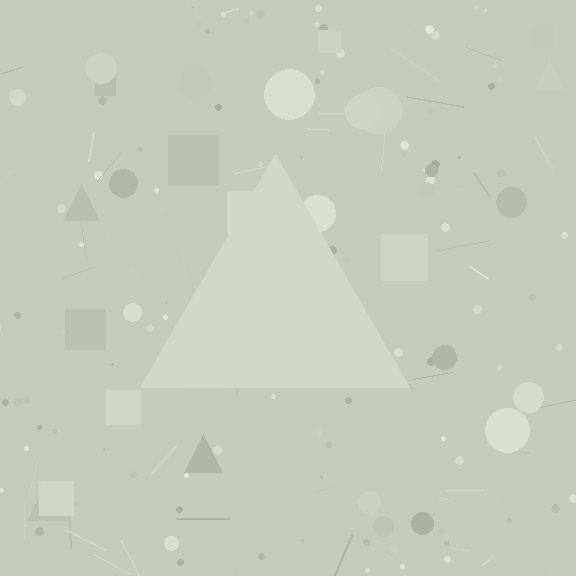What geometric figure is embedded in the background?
A triangle is embedded in the background.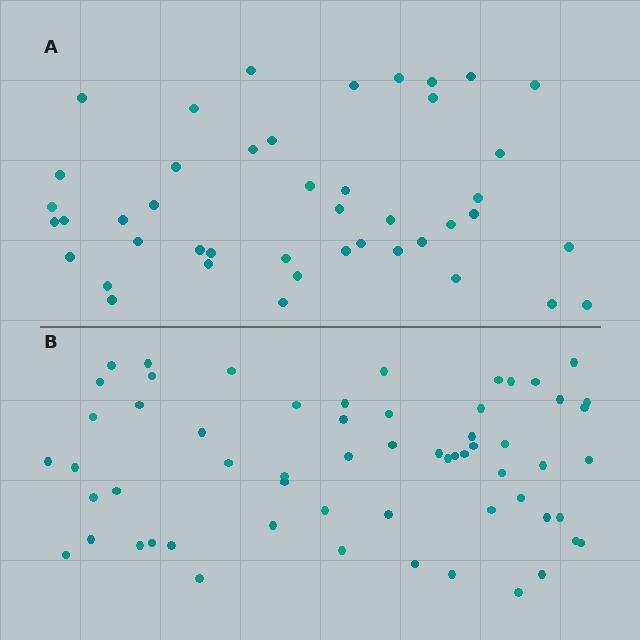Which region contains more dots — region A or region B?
Region B (the bottom region) has more dots.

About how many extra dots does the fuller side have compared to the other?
Region B has approximately 15 more dots than region A.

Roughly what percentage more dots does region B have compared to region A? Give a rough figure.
About 35% more.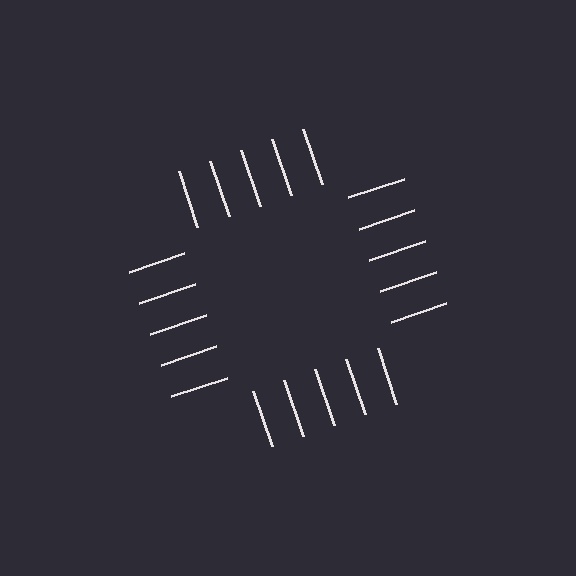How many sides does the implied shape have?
4 sides — the line-ends trace a square.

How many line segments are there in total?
20 — 5 along each of the 4 edges.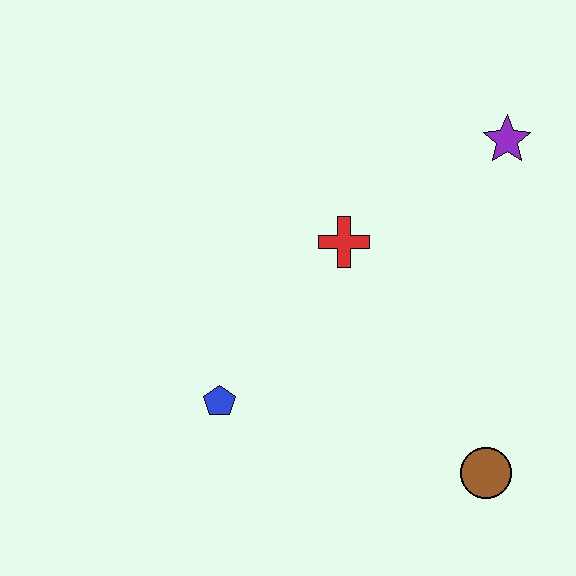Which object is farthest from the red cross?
The brown circle is farthest from the red cross.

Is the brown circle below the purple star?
Yes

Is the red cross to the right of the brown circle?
No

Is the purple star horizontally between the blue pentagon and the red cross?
No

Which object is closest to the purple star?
The red cross is closest to the purple star.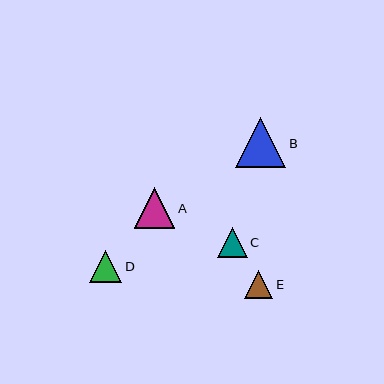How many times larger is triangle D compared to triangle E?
Triangle D is approximately 1.2 times the size of triangle E.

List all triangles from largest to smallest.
From largest to smallest: B, A, D, C, E.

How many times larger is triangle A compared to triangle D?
Triangle A is approximately 1.3 times the size of triangle D.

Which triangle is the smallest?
Triangle E is the smallest with a size of approximately 28 pixels.